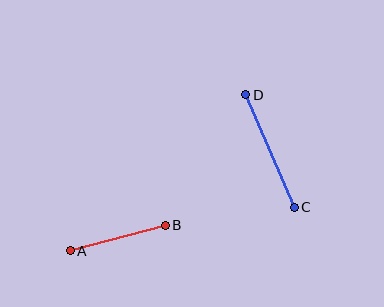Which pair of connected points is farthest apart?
Points C and D are farthest apart.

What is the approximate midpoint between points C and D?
The midpoint is at approximately (270, 151) pixels.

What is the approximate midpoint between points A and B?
The midpoint is at approximately (118, 238) pixels.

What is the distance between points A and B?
The distance is approximately 98 pixels.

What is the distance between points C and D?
The distance is approximately 122 pixels.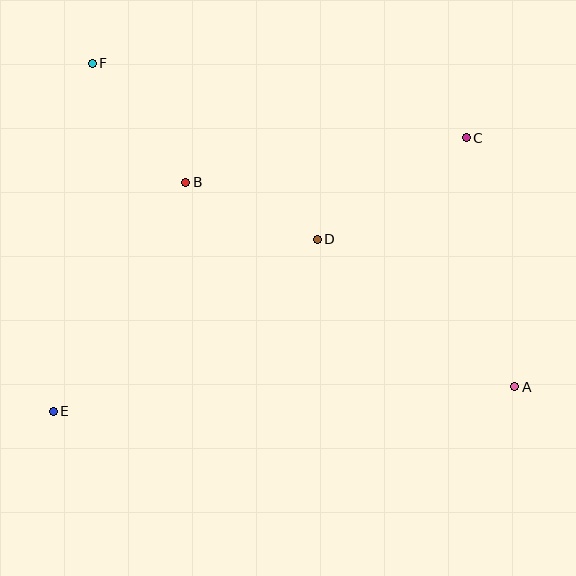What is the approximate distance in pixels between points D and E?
The distance between D and E is approximately 315 pixels.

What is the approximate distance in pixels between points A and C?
The distance between A and C is approximately 253 pixels.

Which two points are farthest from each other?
Points A and F are farthest from each other.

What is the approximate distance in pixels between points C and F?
The distance between C and F is approximately 382 pixels.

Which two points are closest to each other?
Points B and D are closest to each other.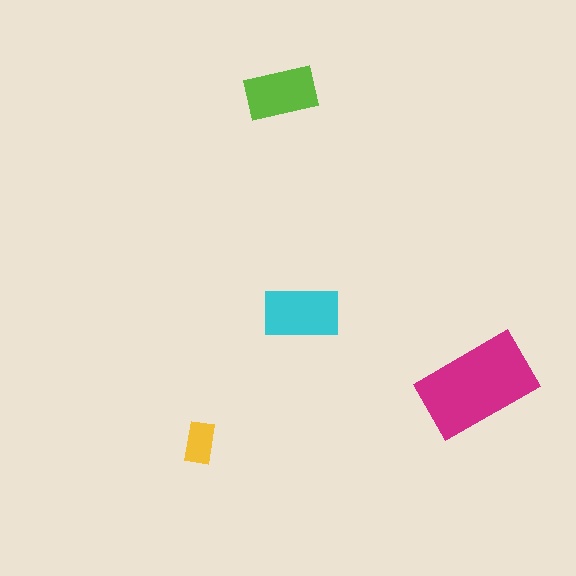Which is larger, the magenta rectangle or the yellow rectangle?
The magenta one.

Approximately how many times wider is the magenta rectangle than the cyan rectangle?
About 1.5 times wider.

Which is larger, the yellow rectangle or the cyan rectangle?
The cyan one.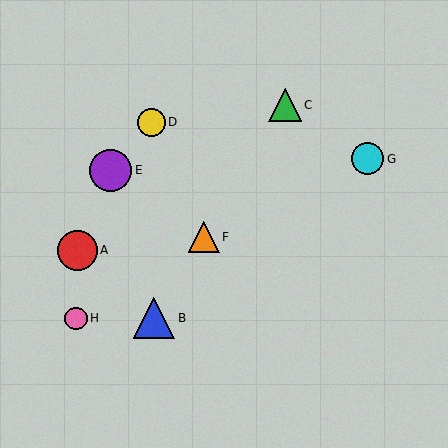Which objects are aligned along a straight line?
Objects B, C, F are aligned along a straight line.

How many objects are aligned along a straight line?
3 objects (B, C, F) are aligned along a straight line.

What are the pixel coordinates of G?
Object G is at (368, 159).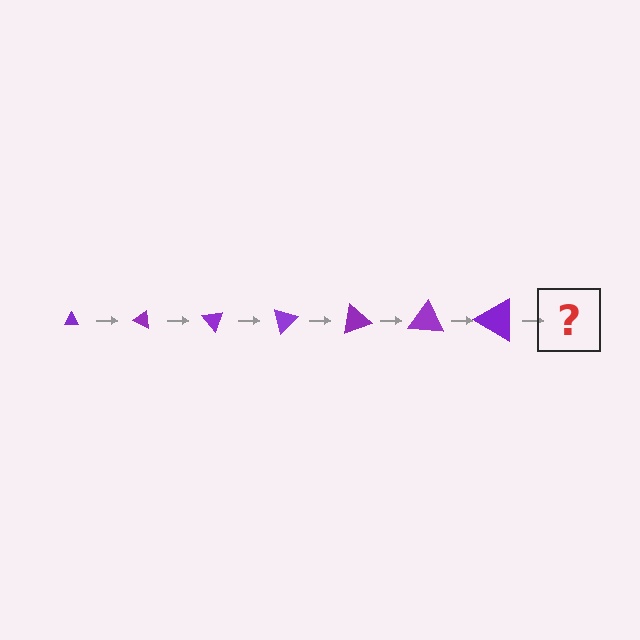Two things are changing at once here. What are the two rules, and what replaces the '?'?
The two rules are that the triangle grows larger each step and it rotates 25 degrees each step. The '?' should be a triangle, larger than the previous one and rotated 175 degrees from the start.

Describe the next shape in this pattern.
It should be a triangle, larger than the previous one and rotated 175 degrees from the start.